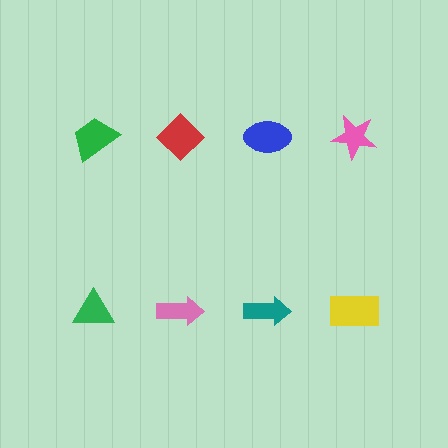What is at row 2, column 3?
A teal arrow.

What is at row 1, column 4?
A pink star.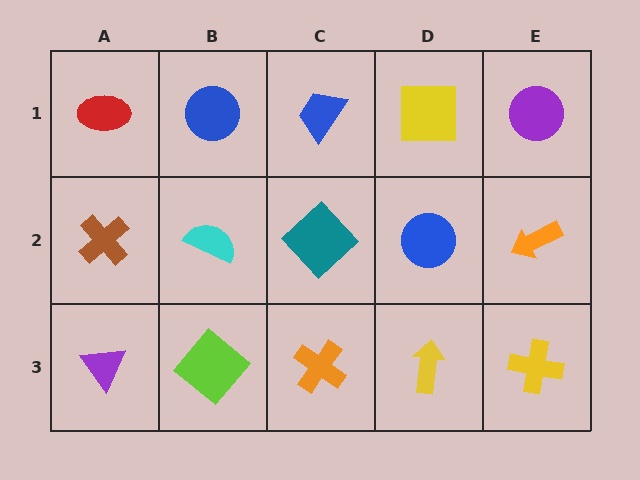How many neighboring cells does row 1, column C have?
3.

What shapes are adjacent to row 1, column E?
An orange arrow (row 2, column E), a yellow square (row 1, column D).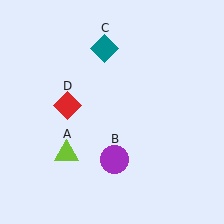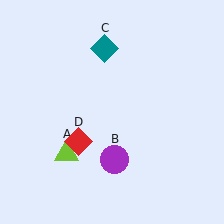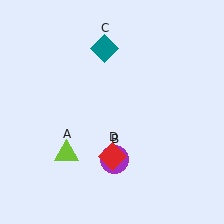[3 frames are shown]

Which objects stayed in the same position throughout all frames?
Lime triangle (object A) and purple circle (object B) and teal diamond (object C) remained stationary.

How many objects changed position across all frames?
1 object changed position: red diamond (object D).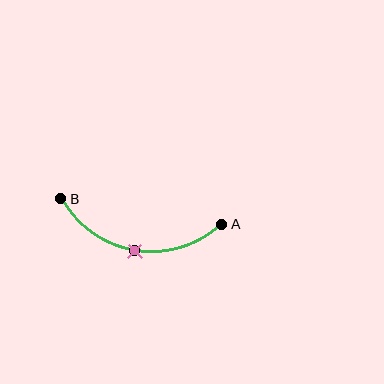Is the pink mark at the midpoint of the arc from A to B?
Yes. The pink mark lies on the arc at equal arc-length from both A and B — it is the arc midpoint.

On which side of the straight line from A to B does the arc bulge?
The arc bulges below the straight line connecting A and B.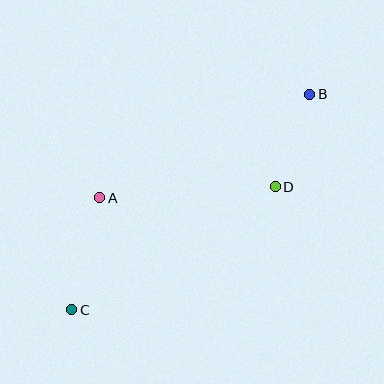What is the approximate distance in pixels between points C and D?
The distance between C and D is approximately 238 pixels.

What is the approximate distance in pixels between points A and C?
The distance between A and C is approximately 115 pixels.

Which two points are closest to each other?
Points B and D are closest to each other.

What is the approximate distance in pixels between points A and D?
The distance between A and D is approximately 176 pixels.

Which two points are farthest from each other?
Points B and C are farthest from each other.